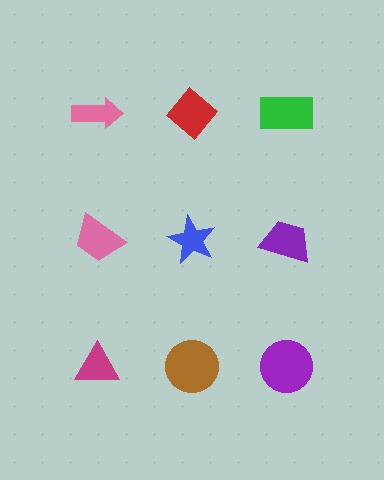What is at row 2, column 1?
A pink trapezoid.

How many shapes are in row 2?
3 shapes.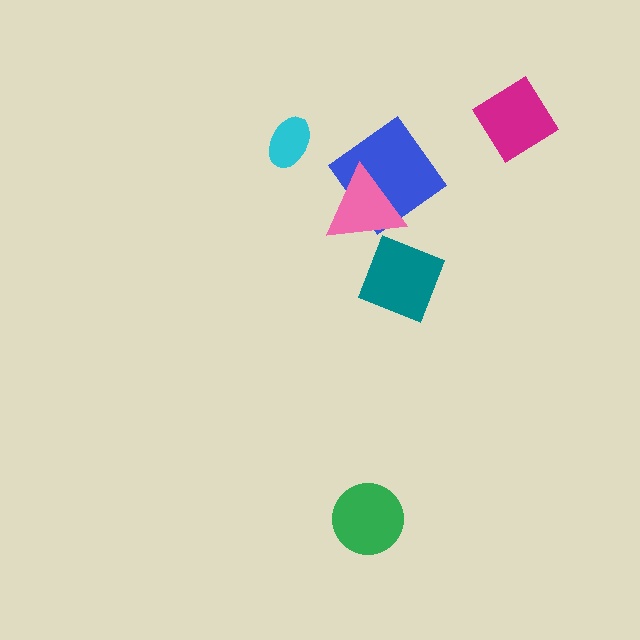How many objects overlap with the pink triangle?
2 objects overlap with the pink triangle.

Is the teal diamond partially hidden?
Yes, it is partially covered by another shape.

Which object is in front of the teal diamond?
The pink triangle is in front of the teal diamond.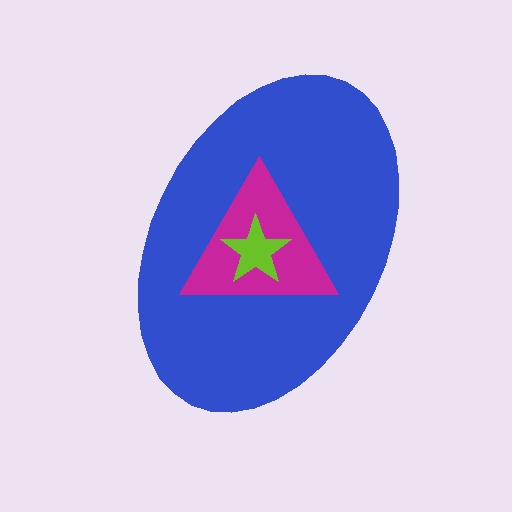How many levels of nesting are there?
3.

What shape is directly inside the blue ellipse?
The magenta triangle.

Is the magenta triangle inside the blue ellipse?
Yes.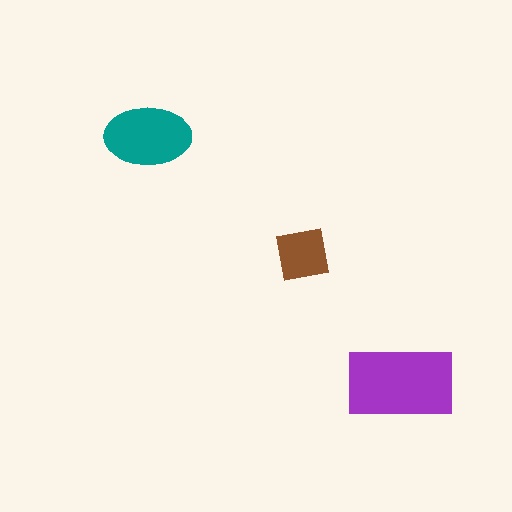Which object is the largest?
The purple rectangle.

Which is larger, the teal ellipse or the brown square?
The teal ellipse.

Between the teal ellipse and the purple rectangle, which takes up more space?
The purple rectangle.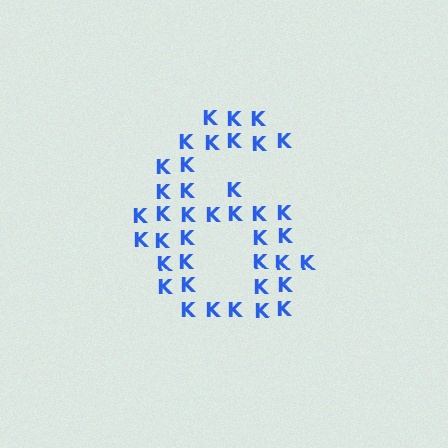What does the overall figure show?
The overall figure shows the digit 6.